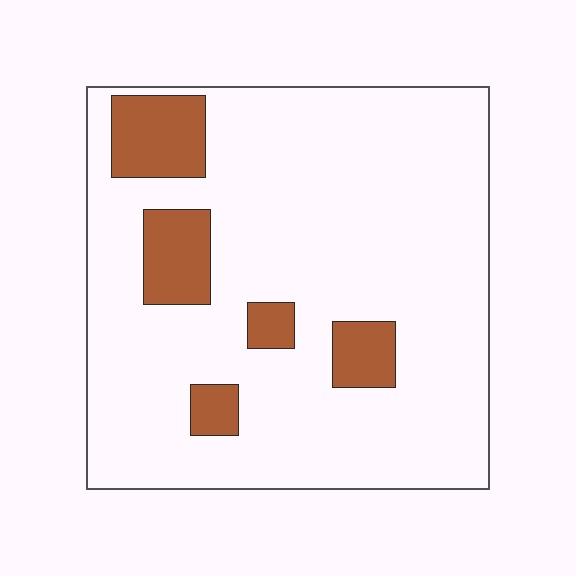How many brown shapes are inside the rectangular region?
5.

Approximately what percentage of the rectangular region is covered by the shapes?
Approximately 15%.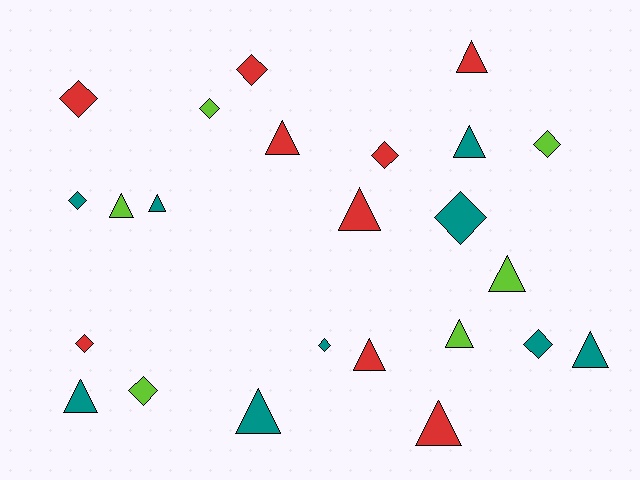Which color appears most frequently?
Red, with 9 objects.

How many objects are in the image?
There are 24 objects.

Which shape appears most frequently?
Triangle, with 13 objects.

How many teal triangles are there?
There are 5 teal triangles.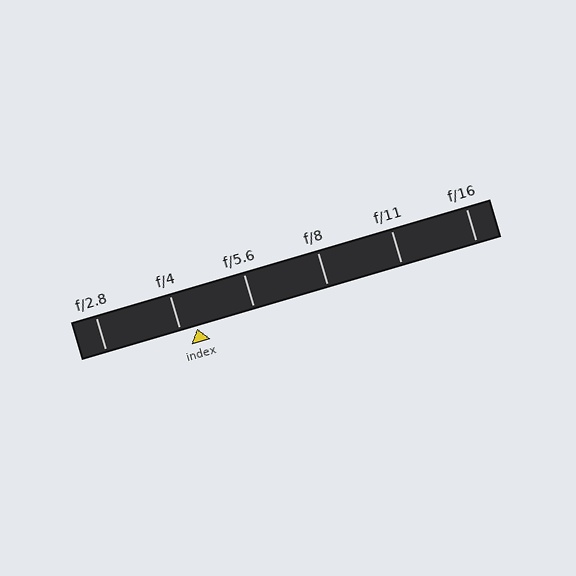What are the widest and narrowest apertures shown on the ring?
The widest aperture shown is f/2.8 and the narrowest is f/16.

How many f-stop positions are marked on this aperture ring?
There are 6 f-stop positions marked.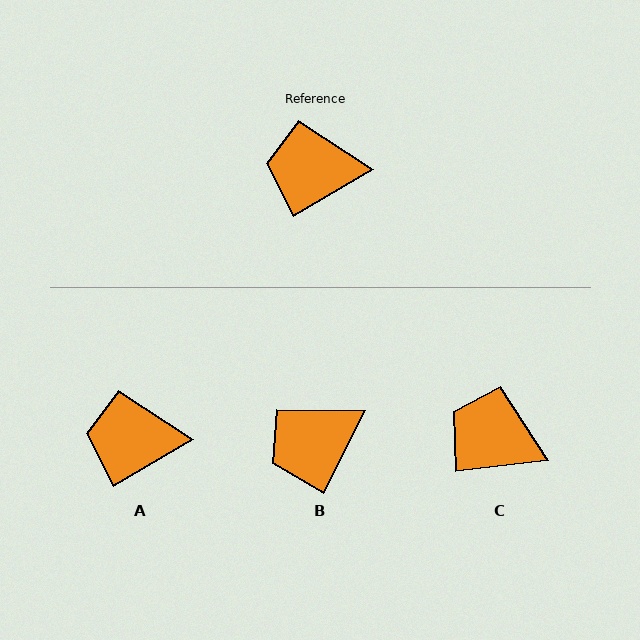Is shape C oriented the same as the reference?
No, it is off by about 24 degrees.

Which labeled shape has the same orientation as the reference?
A.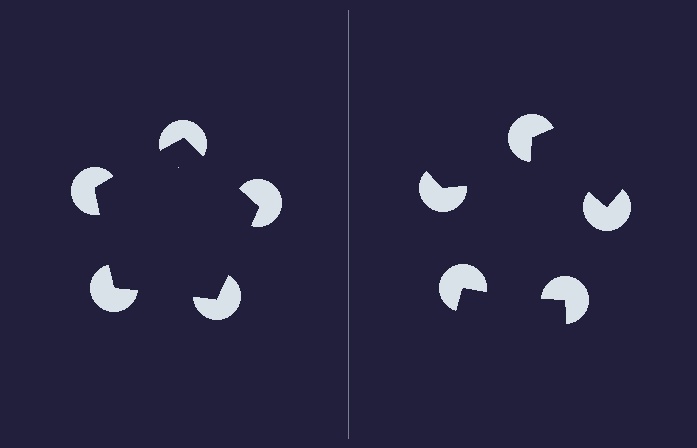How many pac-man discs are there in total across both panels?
10 — 5 on each side.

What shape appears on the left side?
An illusory pentagon.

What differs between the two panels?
The pac-man discs are positioned identically on both sides; only the wedge orientations differ. On the left they align to a pentagon; on the right they are misaligned.